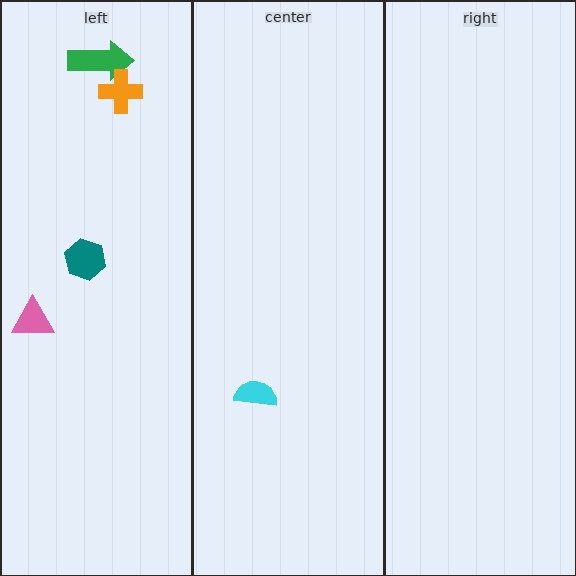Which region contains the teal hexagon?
The left region.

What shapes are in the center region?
The cyan semicircle.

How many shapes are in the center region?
1.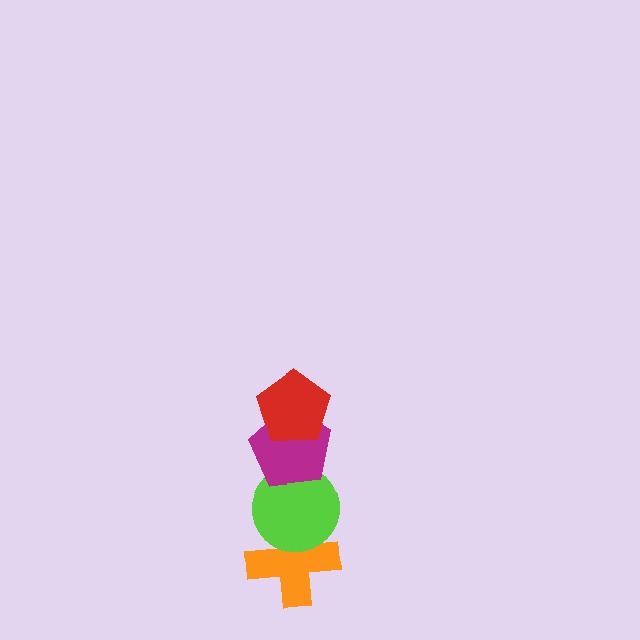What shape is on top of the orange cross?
The lime circle is on top of the orange cross.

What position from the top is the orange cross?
The orange cross is 4th from the top.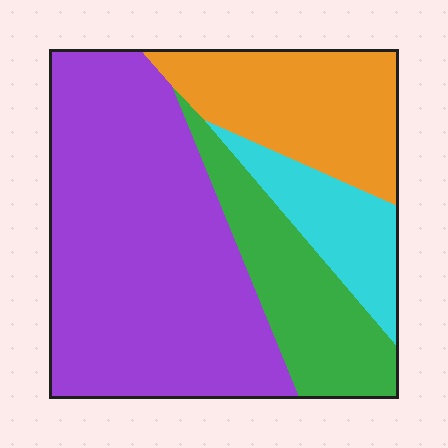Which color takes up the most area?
Purple, at roughly 50%.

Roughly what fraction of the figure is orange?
Orange covers about 20% of the figure.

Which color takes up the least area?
Cyan, at roughly 10%.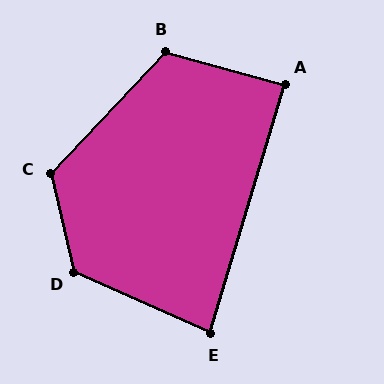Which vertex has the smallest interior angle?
E, at approximately 83 degrees.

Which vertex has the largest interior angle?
D, at approximately 127 degrees.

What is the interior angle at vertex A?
Approximately 88 degrees (approximately right).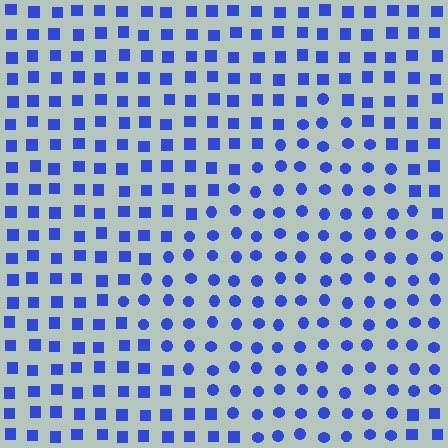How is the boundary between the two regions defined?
The boundary is defined by a change in element shape: circles inside vs. squares outside. All elements share the same color and spacing.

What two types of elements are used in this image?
The image uses circles inside the diamond region and squares outside it.